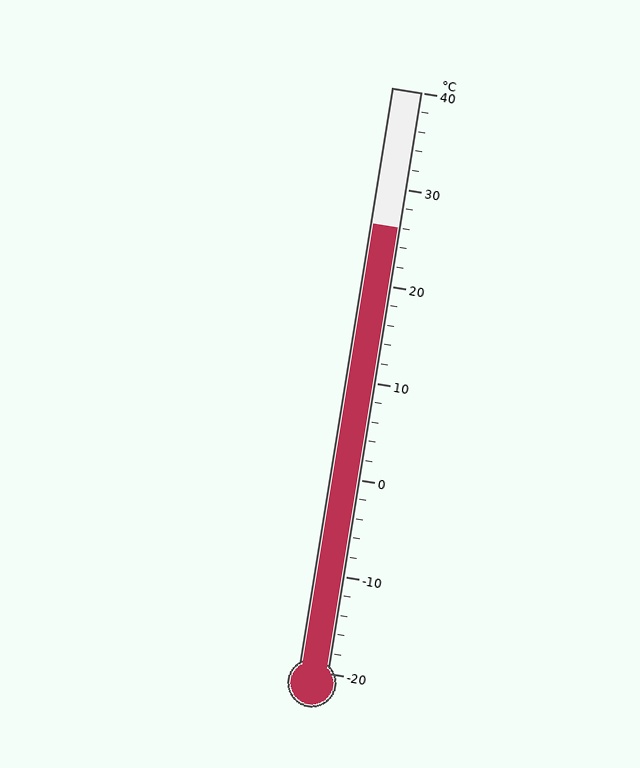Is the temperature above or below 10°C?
The temperature is above 10°C.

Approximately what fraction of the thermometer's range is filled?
The thermometer is filled to approximately 75% of its range.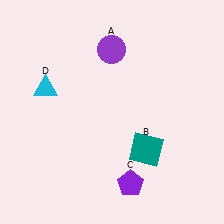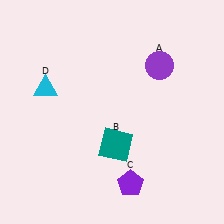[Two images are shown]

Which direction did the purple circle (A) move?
The purple circle (A) moved right.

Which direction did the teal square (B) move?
The teal square (B) moved left.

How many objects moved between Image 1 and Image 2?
2 objects moved between the two images.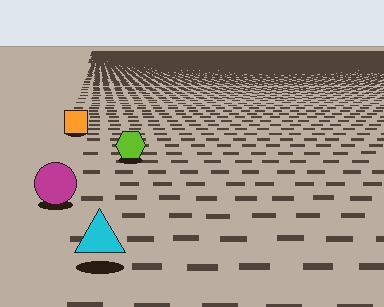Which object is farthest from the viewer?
The orange square is farthest from the viewer. It appears smaller and the ground texture around it is denser.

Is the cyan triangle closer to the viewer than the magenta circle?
Yes. The cyan triangle is closer — you can tell from the texture gradient: the ground texture is coarser near it.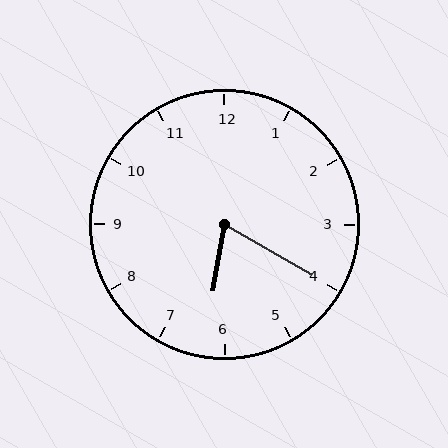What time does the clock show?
6:20.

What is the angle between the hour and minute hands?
Approximately 70 degrees.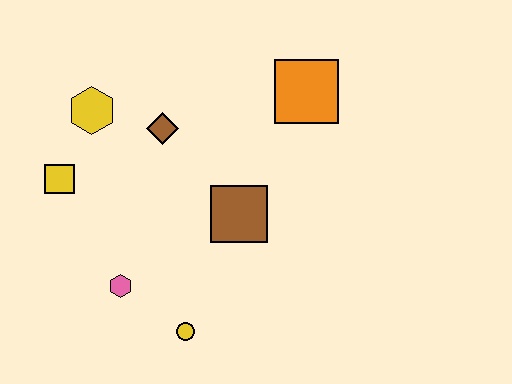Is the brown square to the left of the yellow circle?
No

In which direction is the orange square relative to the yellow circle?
The orange square is above the yellow circle.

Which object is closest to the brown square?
The brown diamond is closest to the brown square.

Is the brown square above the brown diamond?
No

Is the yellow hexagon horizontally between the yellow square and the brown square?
Yes